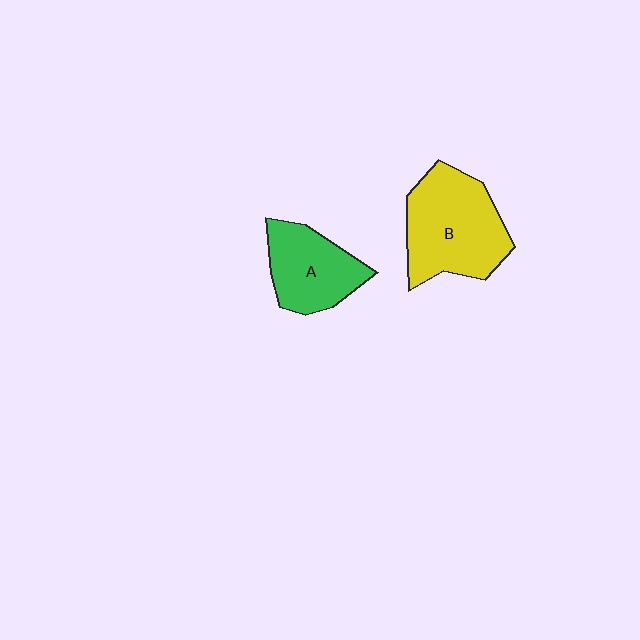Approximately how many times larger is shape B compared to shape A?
Approximately 1.4 times.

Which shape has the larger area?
Shape B (yellow).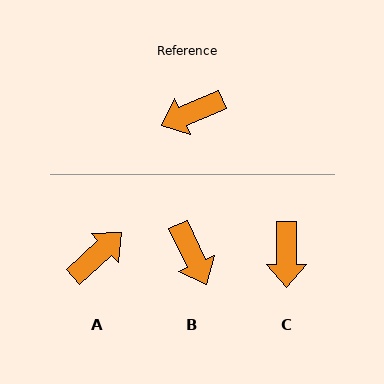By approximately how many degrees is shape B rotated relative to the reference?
Approximately 92 degrees counter-clockwise.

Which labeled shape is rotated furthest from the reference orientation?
A, about 161 degrees away.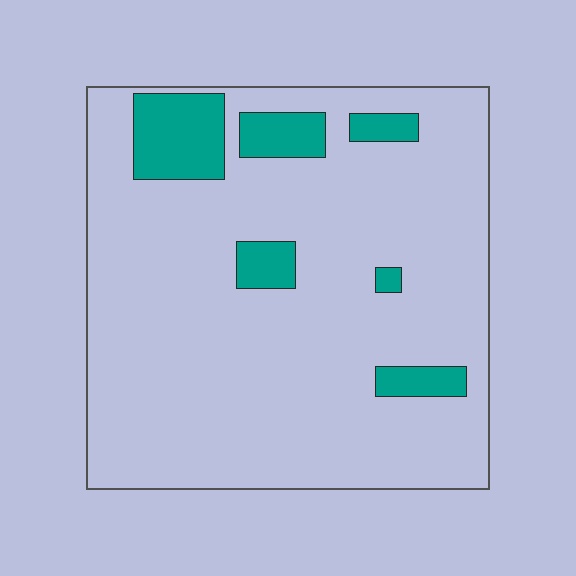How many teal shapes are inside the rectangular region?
6.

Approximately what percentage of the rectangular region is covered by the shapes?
Approximately 15%.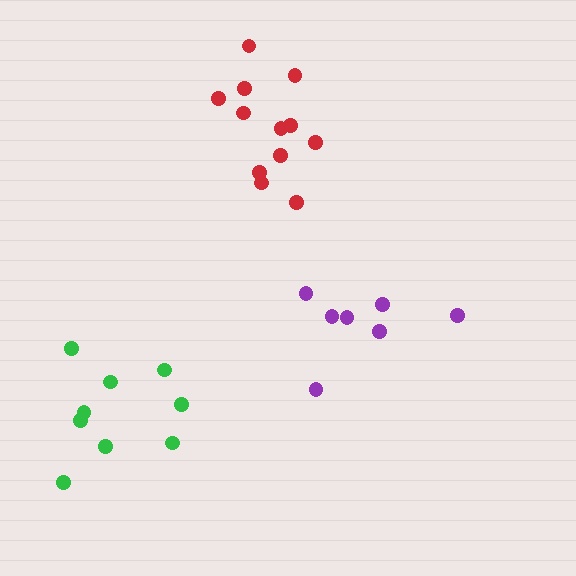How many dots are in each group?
Group 1: 12 dots, Group 2: 7 dots, Group 3: 9 dots (28 total).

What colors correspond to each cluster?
The clusters are colored: red, purple, green.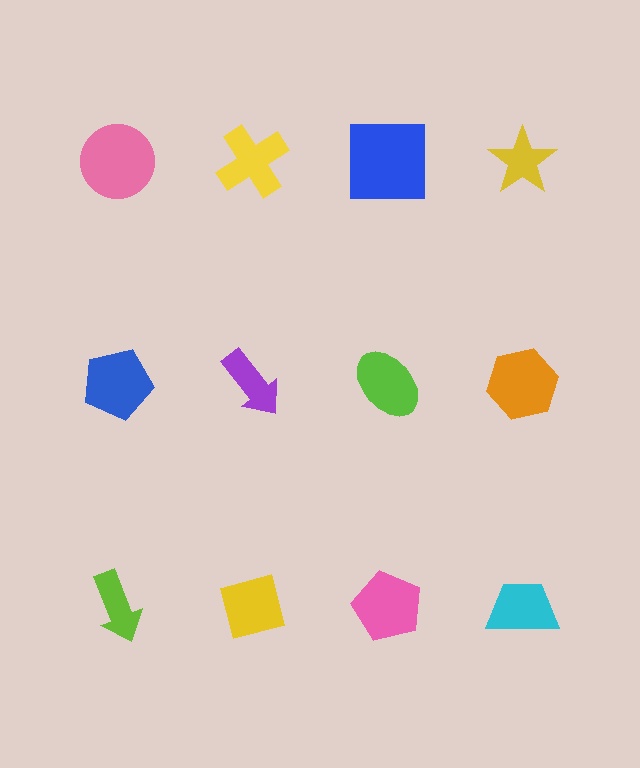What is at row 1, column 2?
A yellow cross.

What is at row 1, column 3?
A blue square.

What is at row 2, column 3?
A lime ellipse.